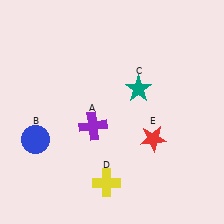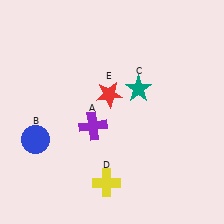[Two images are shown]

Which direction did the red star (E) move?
The red star (E) moved up.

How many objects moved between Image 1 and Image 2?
1 object moved between the two images.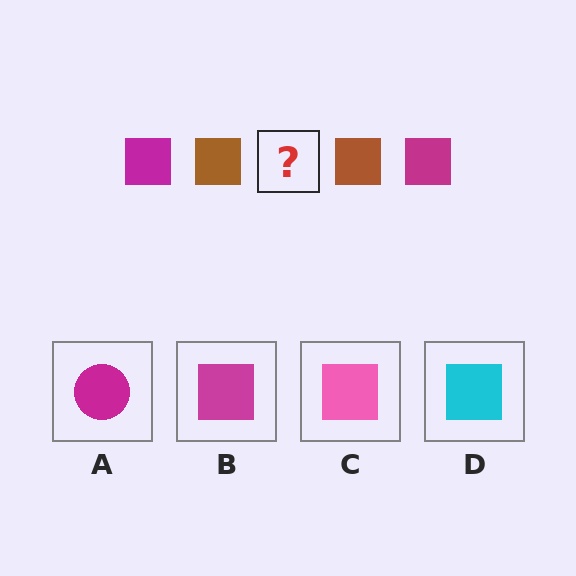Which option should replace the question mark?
Option B.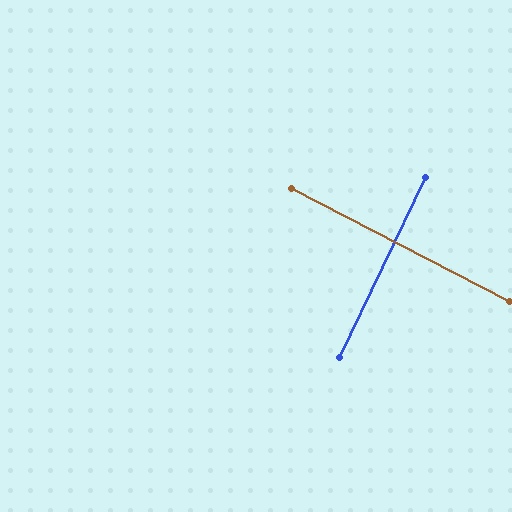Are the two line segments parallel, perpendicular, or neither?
Perpendicular — they meet at approximately 88°.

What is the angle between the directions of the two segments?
Approximately 88 degrees.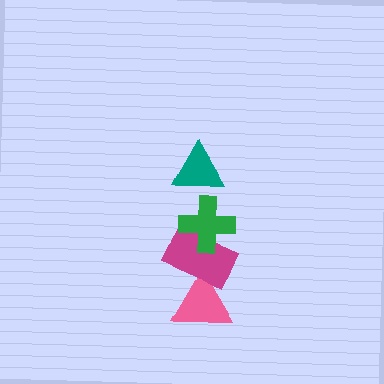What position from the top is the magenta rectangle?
The magenta rectangle is 3rd from the top.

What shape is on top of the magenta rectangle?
The green cross is on top of the magenta rectangle.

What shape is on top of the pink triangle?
The magenta rectangle is on top of the pink triangle.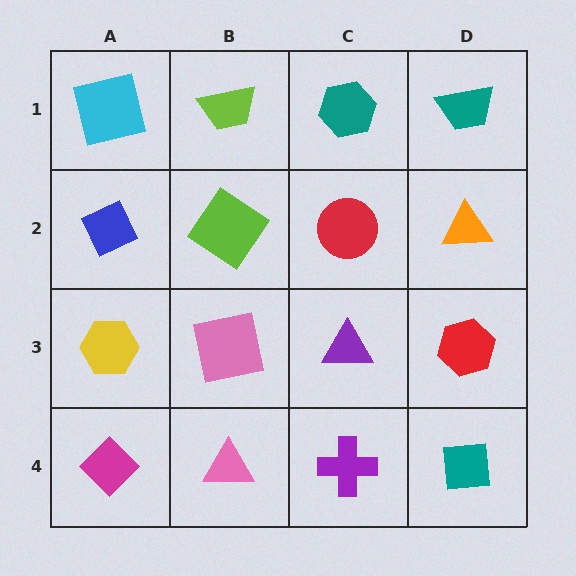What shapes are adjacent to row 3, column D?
An orange triangle (row 2, column D), a teal square (row 4, column D), a purple triangle (row 3, column C).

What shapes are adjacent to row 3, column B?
A lime diamond (row 2, column B), a pink triangle (row 4, column B), a yellow hexagon (row 3, column A), a purple triangle (row 3, column C).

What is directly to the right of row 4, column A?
A pink triangle.